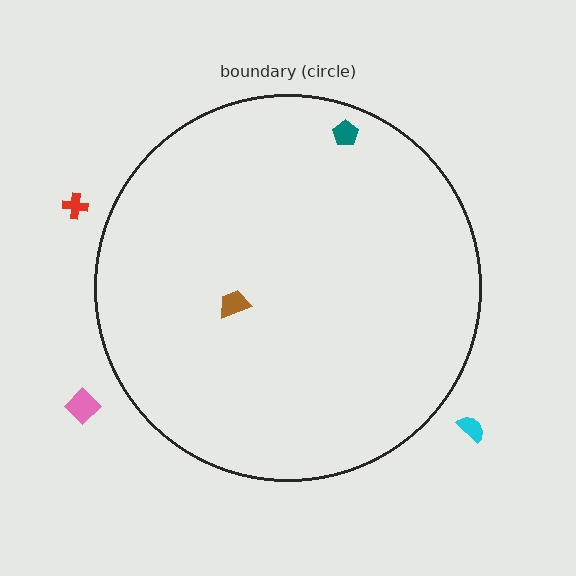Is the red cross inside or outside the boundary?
Outside.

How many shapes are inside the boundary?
2 inside, 3 outside.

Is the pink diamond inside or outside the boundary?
Outside.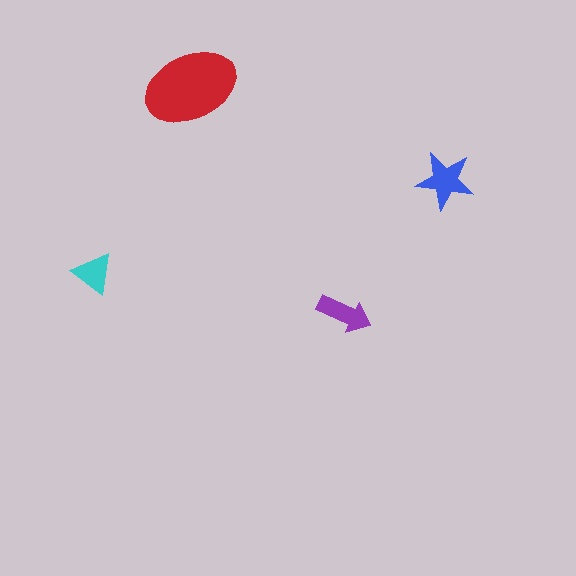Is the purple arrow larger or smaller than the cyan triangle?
Larger.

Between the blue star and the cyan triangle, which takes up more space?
The blue star.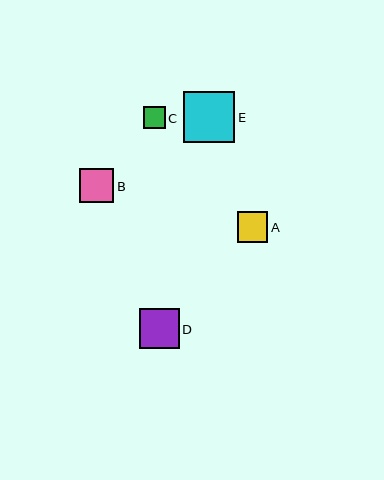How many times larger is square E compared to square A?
Square E is approximately 1.7 times the size of square A.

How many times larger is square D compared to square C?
Square D is approximately 1.8 times the size of square C.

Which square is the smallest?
Square C is the smallest with a size of approximately 22 pixels.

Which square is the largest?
Square E is the largest with a size of approximately 51 pixels.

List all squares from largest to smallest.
From largest to smallest: E, D, B, A, C.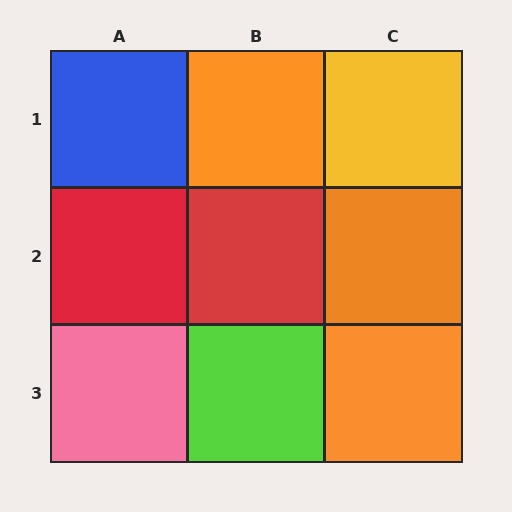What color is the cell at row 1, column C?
Yellow.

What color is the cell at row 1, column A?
Blue.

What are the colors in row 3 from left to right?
Pink, lime, orange.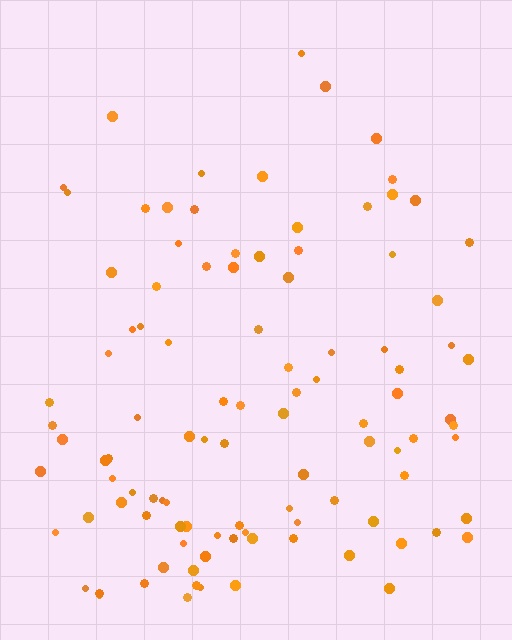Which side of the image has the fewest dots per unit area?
The top.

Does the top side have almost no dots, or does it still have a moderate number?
Still a moderate number, just noticeably fewer than the bottom.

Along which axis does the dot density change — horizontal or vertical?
Vertical.